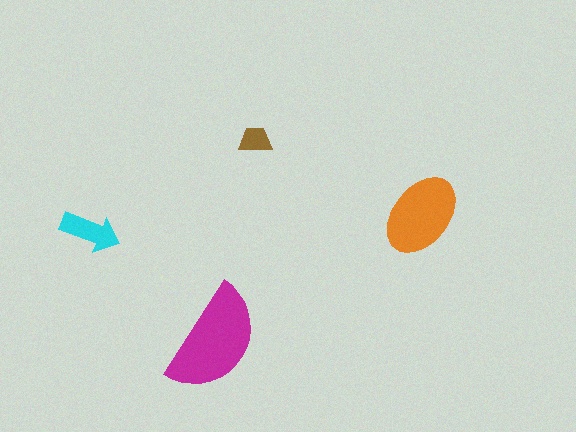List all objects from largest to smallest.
The magenta semicircle, the orange ellipse, the cyan arrow, the brown trapezoid.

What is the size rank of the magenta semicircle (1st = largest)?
1st.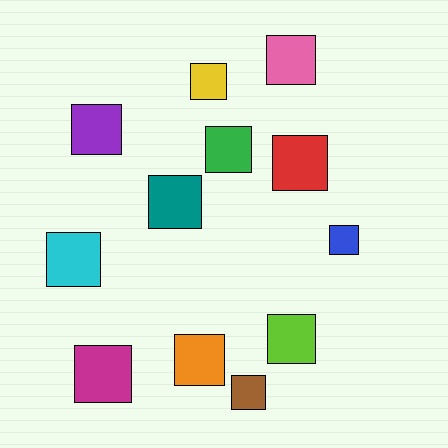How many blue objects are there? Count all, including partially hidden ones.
There is 1 blue object.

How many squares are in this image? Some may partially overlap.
There are 12 squares.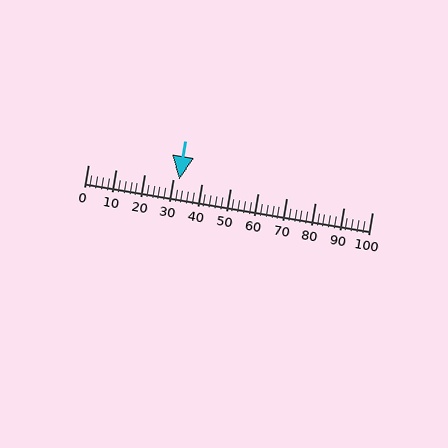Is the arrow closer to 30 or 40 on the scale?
The arrow is closer to 30.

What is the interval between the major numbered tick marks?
The major tick marks are spaced 10 units apart.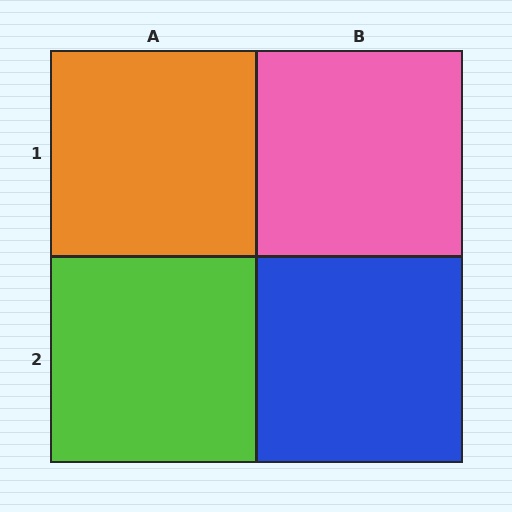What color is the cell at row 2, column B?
Blue.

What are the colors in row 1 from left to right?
Orange, pink.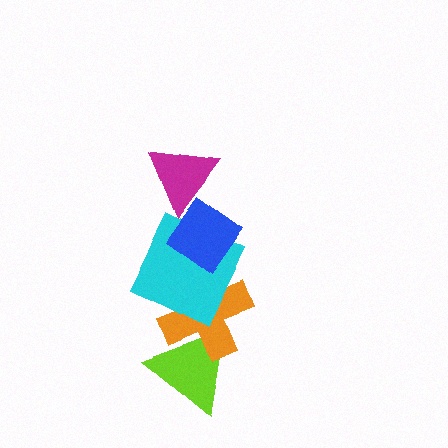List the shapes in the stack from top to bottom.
From top to bottom: the magenta triangle, the blue diamond, the cyan square, the orange cross, the lime triangle.